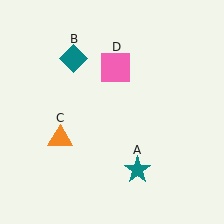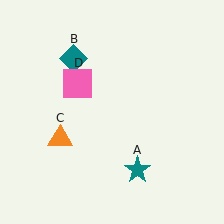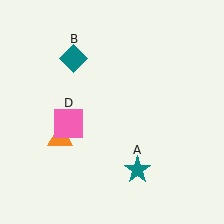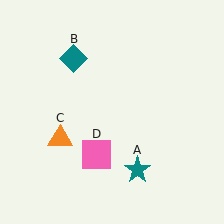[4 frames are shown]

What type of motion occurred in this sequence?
The pink square (object D) rotated counterclockwise around the center of the scene.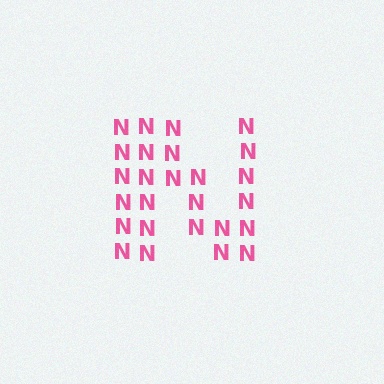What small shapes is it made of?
It is made of small letter N's.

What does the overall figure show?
The overall figure shows the letter N.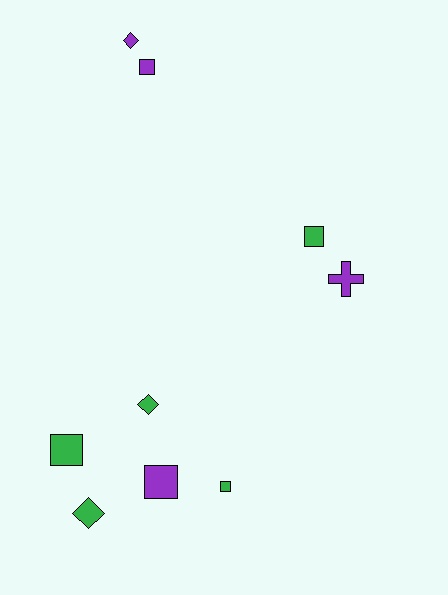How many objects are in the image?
There are 9 objects.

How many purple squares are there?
There are 2 purple squares.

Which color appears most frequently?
Green, with 5 objects.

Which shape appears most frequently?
Square, with 5 objects.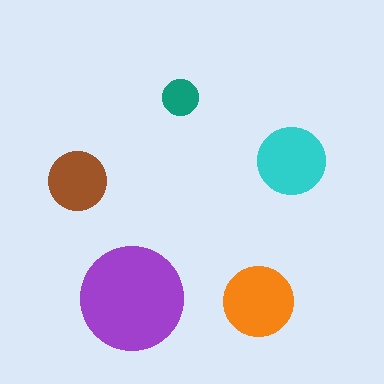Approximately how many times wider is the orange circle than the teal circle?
About 2 times wider.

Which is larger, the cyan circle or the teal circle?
The cyan one.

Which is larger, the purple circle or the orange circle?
The purple one.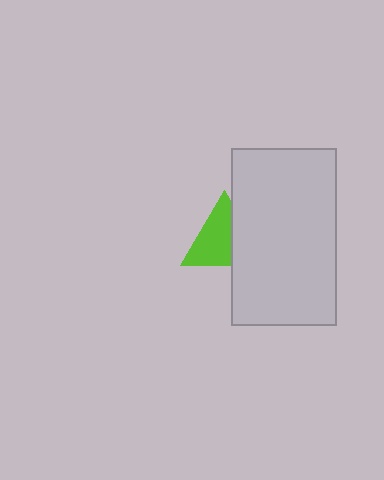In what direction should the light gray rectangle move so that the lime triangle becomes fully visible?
The light gray rectangle should move right. That is the shortest direction to clear the overlap and leave the lime triangle fully visible.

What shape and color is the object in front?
The object in front is a light gray rectangle.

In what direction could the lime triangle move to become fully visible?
The lime triangle could move left. That would shift it out from behind the light gray rectangle entirely.